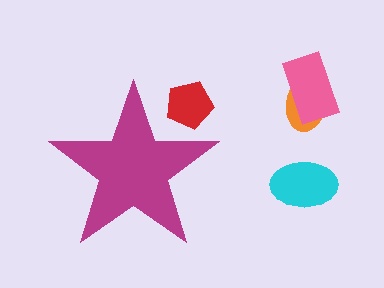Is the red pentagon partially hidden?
Yes, the red pentagon is partially hidden behind the magenta star.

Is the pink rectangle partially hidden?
No, the pink rectangle is fully visible.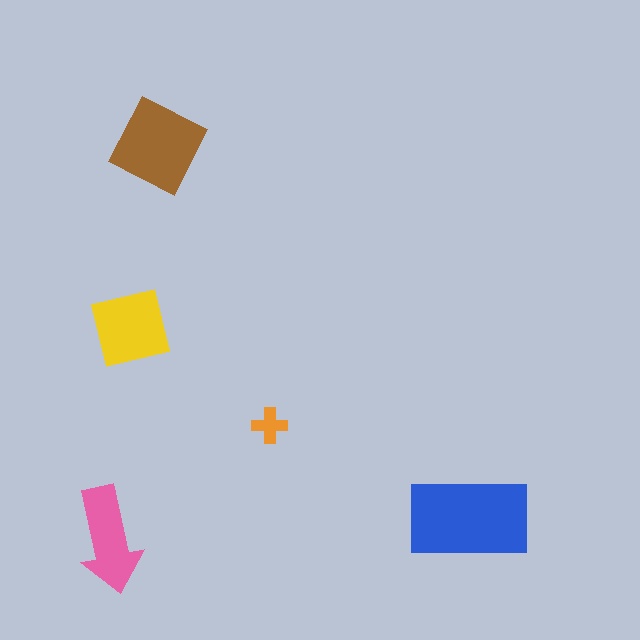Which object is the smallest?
The orange cross.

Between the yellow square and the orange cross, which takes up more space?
The yellow square.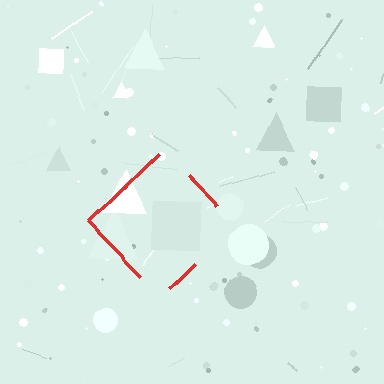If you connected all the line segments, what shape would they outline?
They would outline a diamond.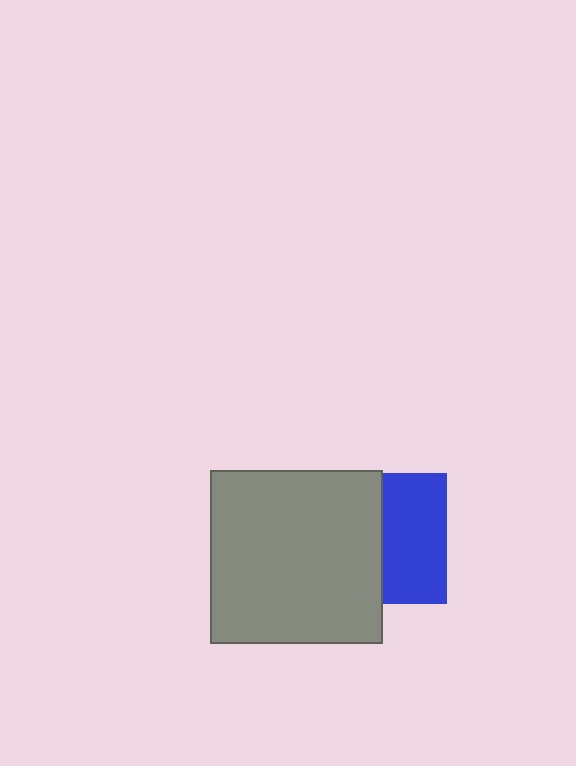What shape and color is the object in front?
The object in front is a gray square.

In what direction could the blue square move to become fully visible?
The blue square could move right. That would shift it out from behind the gray square entirely.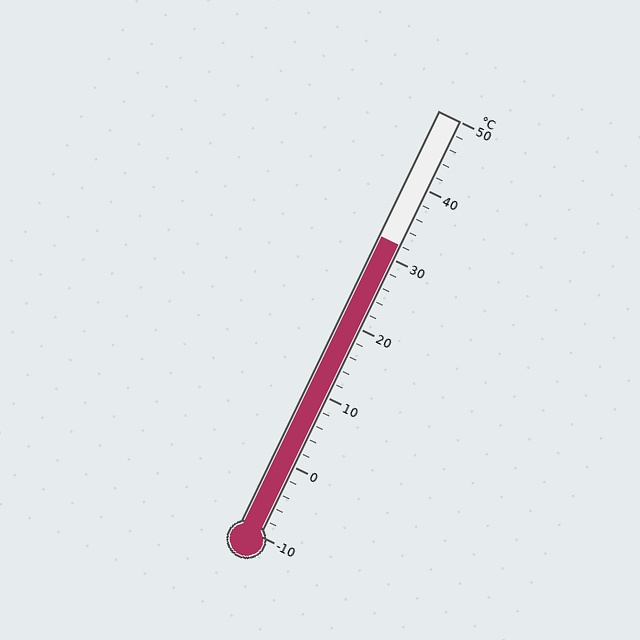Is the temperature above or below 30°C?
The temperature is above 30°C.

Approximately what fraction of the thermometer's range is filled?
The thermometer is filled to approximately 70% of its range.